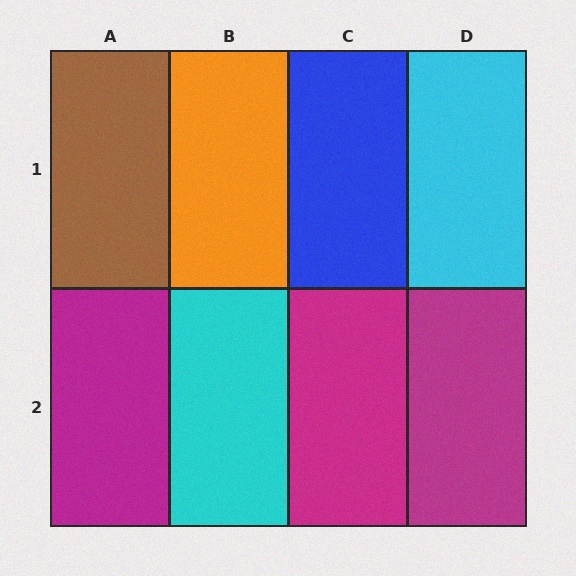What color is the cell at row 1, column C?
Blue.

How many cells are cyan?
2 cells are cyan.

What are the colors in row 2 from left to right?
Magenta, cyan, magenta, magenta.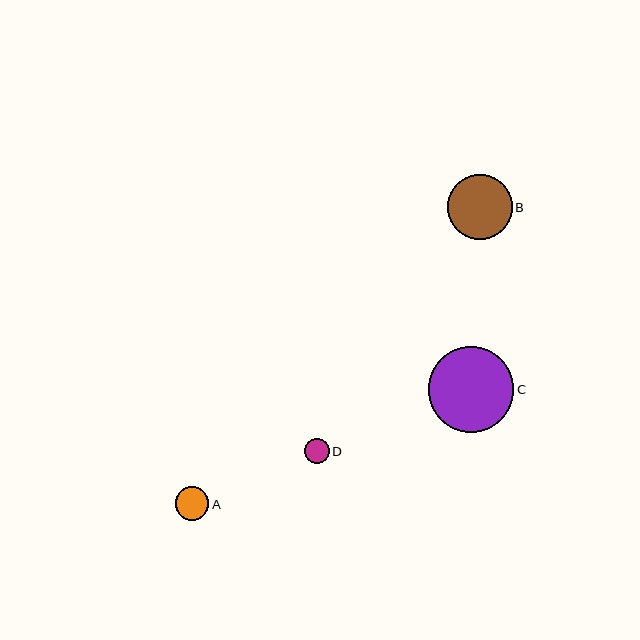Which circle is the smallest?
Circle D is the smallest with a size of approximately 25 pixels.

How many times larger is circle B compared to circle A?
Circle B is approximately 1.9 times the size of circle A.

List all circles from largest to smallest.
From largest to smallest: C, B, A, D.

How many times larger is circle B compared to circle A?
Circle B is approximately 1.9 times the size of circle A.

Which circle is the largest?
Circle C is the largest with a size of approximately 86 pixels.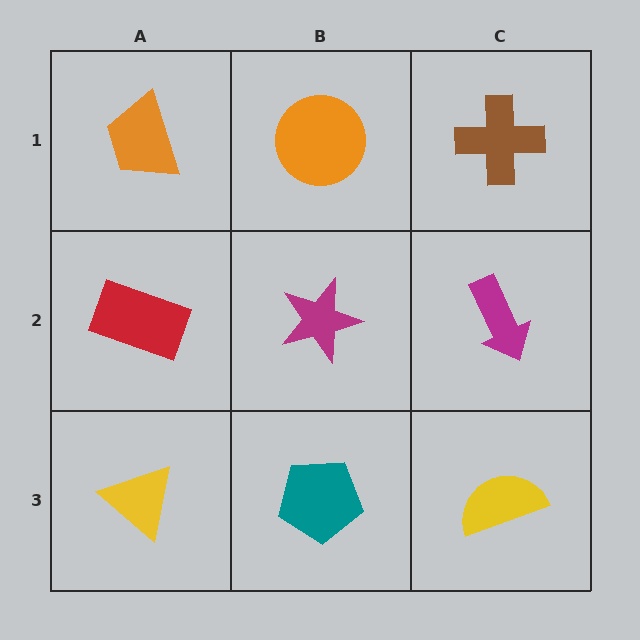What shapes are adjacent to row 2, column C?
A brown cross (row 1, column C), a yellow semicircle (row 3, column C), a magenta star (row 2, column B).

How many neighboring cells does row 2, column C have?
3.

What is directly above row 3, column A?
A red rectangle.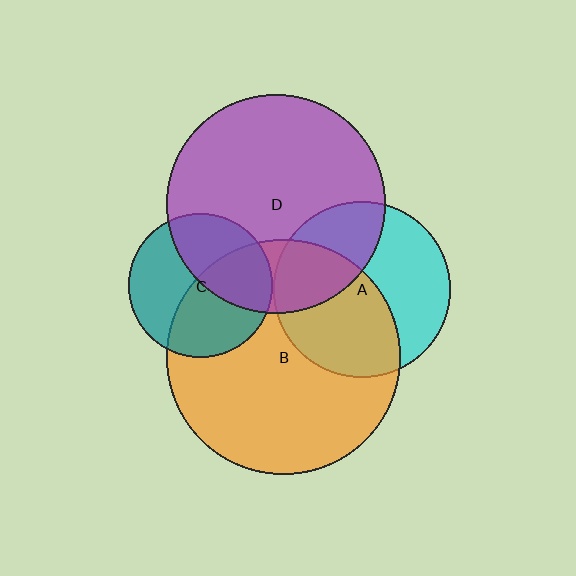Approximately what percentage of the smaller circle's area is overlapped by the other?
Approximately 50%.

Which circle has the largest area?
Circle B (orange).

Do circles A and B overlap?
Yes.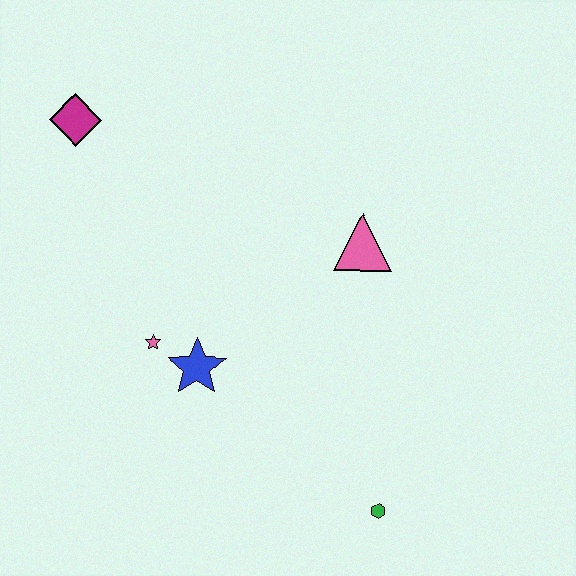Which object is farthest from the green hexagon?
The magenta diamond is farthest from the green hexagon.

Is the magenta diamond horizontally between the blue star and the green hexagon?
No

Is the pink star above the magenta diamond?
No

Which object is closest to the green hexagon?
The blue star is closest to the green hexagon.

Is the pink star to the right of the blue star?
No